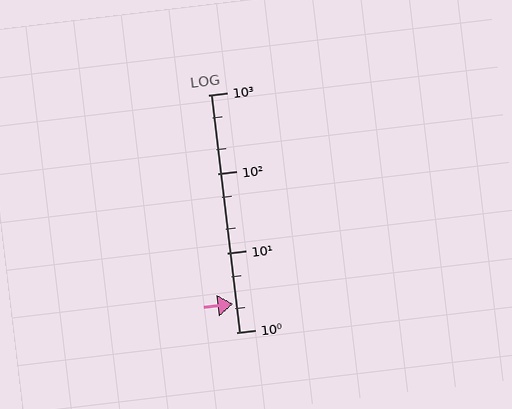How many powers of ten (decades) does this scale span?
The scale spans 3 decades, from 1 to 1000.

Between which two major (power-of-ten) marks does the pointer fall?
The pointer is between 1 and 10.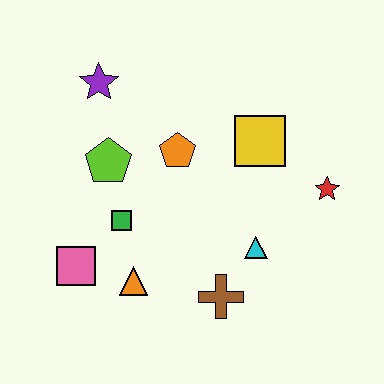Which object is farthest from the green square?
The red star is farthest from the green square.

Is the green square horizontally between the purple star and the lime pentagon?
No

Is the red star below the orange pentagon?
Yes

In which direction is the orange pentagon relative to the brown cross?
The orange pentagon is above the brown cross.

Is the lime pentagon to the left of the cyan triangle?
Yes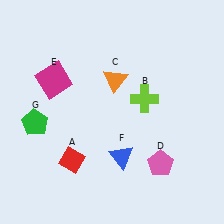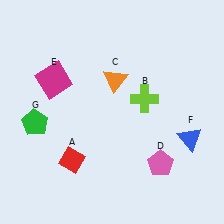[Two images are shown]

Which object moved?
The blue triangle (F) moved right.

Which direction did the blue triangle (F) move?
The blue triangle (F) moved right.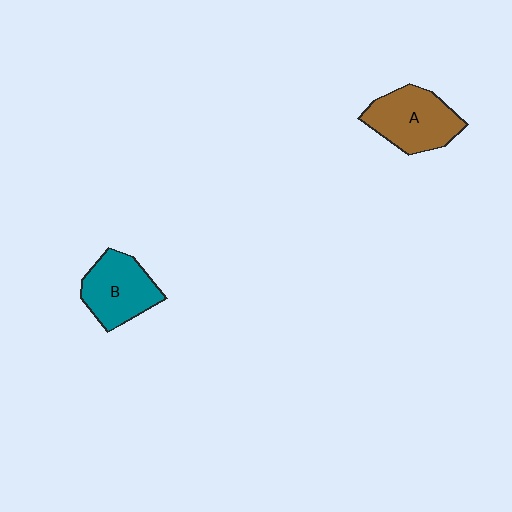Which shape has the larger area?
Shape A (brown).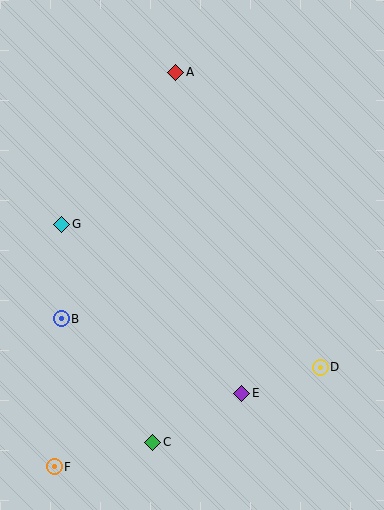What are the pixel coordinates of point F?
Point F is at (54, 467).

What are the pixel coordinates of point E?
Point E is at (242, 393).